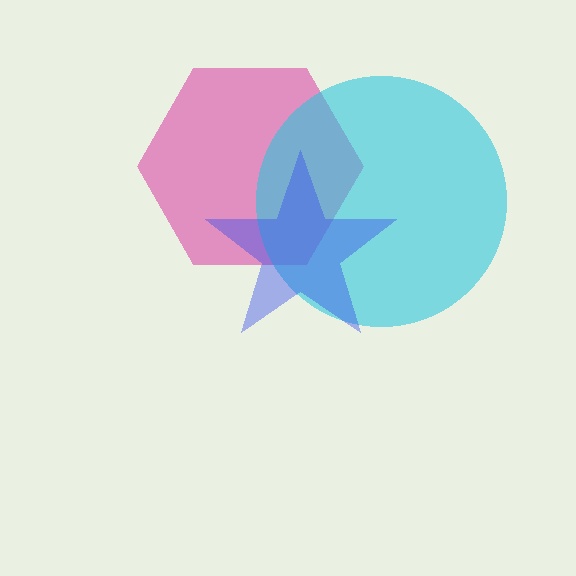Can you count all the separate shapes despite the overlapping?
Yes, there are 3 separate shapes.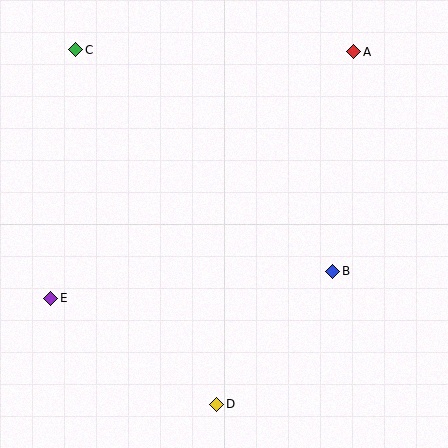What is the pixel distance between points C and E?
The distance between C and E is 250 pixels.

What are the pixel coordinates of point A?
Point A is at (354, 52).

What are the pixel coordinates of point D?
Point D is at (217, 404).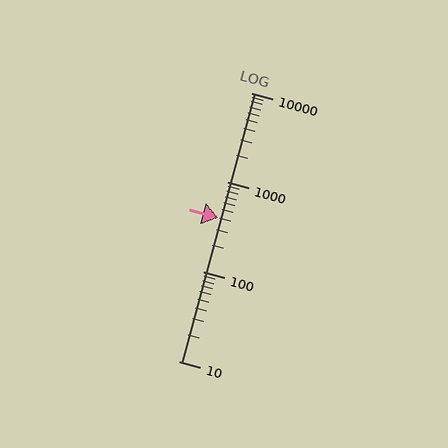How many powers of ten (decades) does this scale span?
The scale spans 3 decades, from 10 to 10000.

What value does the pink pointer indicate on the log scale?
The pointer indicates approximately 400.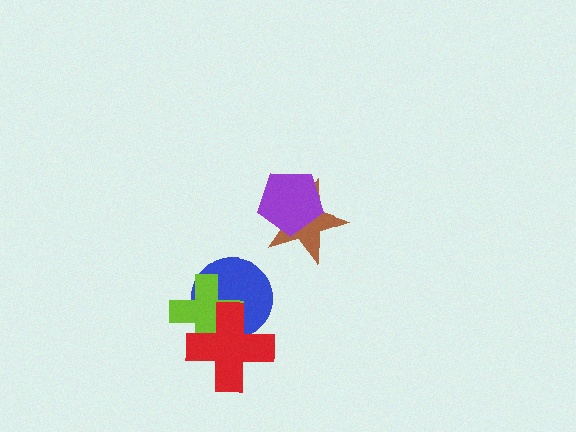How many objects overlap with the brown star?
1 object overlaps with the brown star.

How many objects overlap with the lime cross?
2 objects overlap with the lime cross.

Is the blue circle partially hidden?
Yes, it is partially covered by another shape.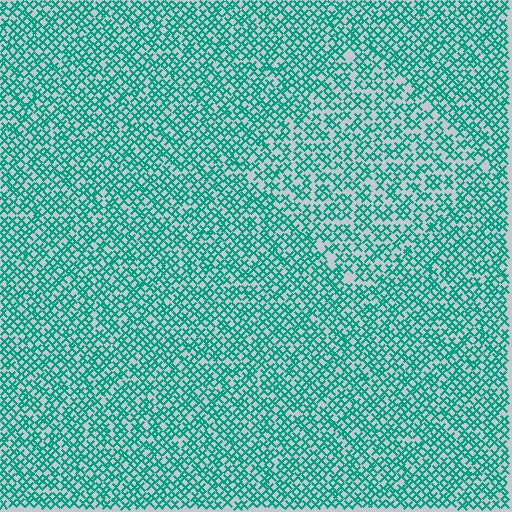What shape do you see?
I see a diamond.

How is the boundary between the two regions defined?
The boundary is defined by a change in element density (approximately 1.4x ratio). All elements are the same color, size, and shape.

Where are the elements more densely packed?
The elements are more densely packed outside the diamond boundary.